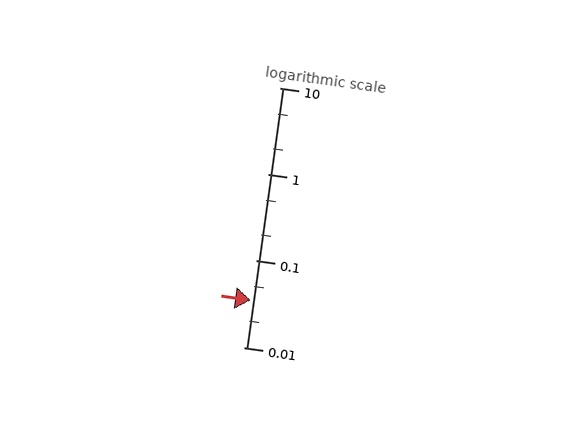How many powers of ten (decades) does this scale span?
The scale spans 3 decades, from 0.01 to 10.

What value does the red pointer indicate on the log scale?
The pointer indicates approximately 0.035.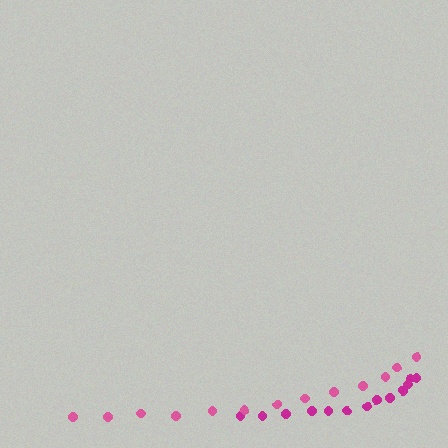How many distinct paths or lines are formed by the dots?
There are 2 distinct paths.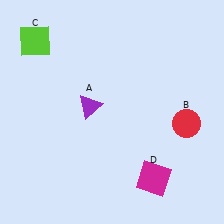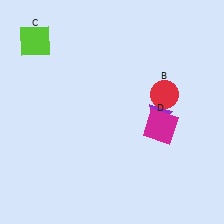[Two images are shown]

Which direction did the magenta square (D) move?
The magenta square (D) moved up.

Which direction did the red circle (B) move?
The red circle (B) moved up.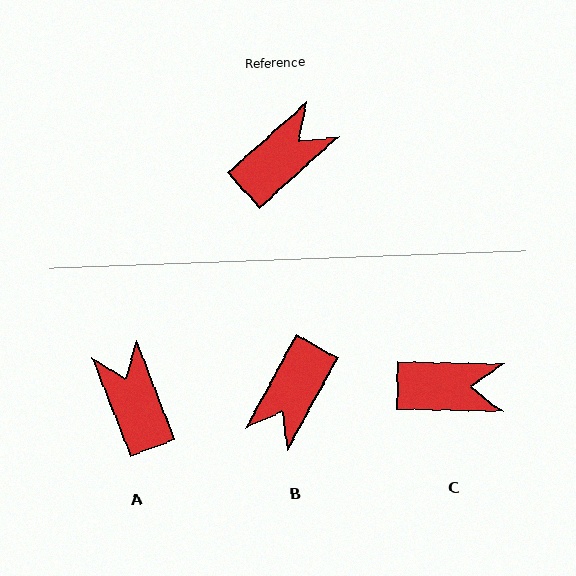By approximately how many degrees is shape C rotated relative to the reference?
Approximately 43 degrees clockwise.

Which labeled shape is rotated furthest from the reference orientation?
B, about 160 degrees away.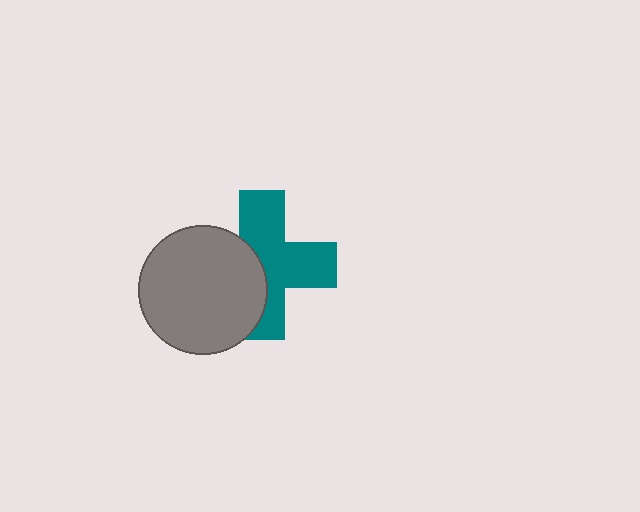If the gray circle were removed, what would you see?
You would see the complete teal cross.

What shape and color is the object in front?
The object in front is a gray circle.